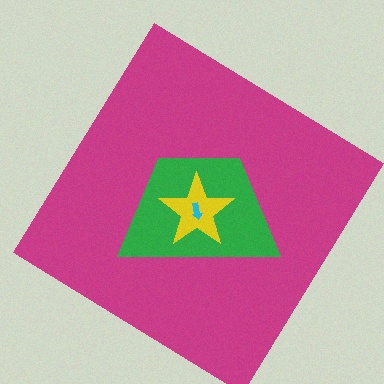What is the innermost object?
The cyan arrow.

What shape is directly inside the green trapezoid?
The yellow star.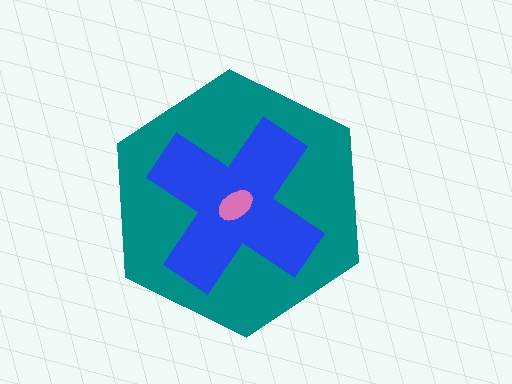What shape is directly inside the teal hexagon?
The blue cross.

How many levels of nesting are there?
3.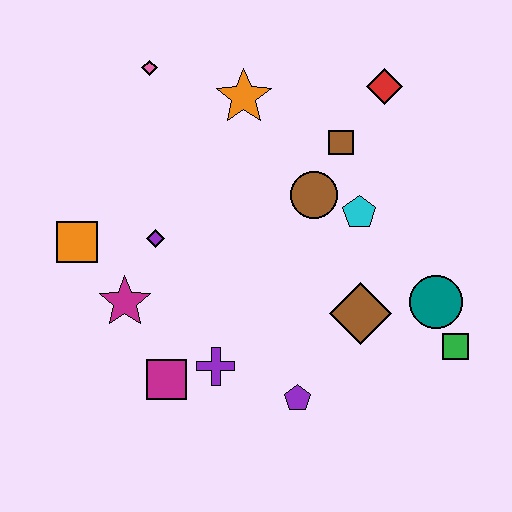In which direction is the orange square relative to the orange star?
The orange square is to the left of the orange star.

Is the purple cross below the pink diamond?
Yes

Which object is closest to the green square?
The teal circle is closest to the green square.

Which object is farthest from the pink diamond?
The green square is farthest from the pink diamond.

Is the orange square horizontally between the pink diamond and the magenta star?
No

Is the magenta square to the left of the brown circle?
Yes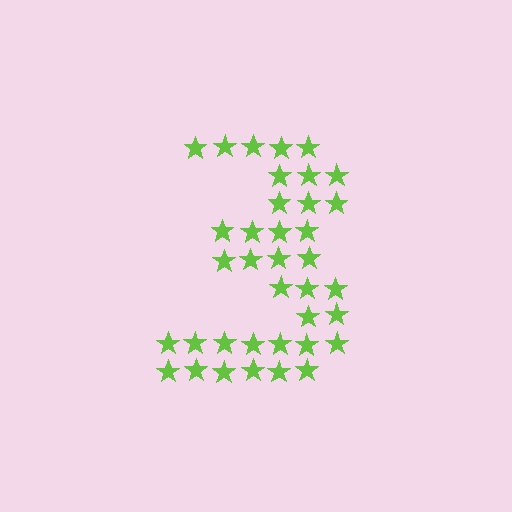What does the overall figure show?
The overall figure shows the digit 3.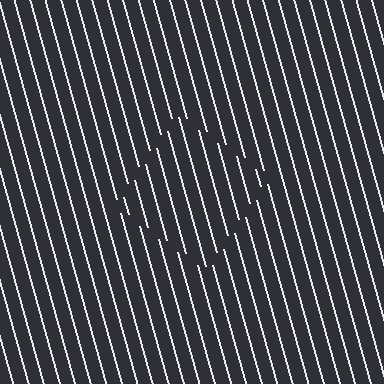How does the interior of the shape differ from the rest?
The interior of the shape contains the same grating, shifted by half a period — the contour is defined by the phase discontinuity where line-ends from the inner and outer gratings abut.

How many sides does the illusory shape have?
4 sides — the line-ends trace a square.